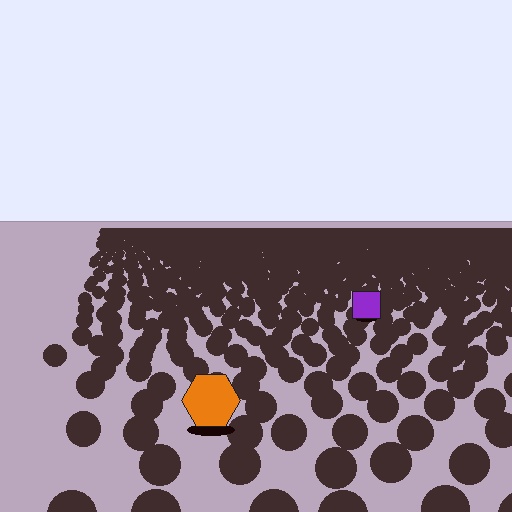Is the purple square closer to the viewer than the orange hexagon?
No. The orange hexagon is closer — you can tell from the texture gradient: the ground texture is coarser near it.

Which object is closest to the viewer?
The orange hexagon is closest. The texture marks near it are larger and more spread out.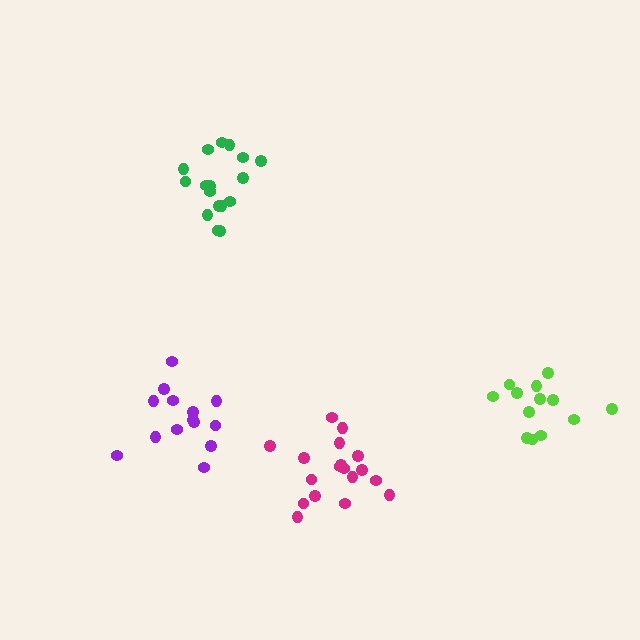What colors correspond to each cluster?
The clusters are colored: green, magenta, lime, purple.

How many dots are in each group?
Group 1: 17 dots, Group 2: 18 dots, Group 3: 13 dots, Group 4: 14 dots (62 total).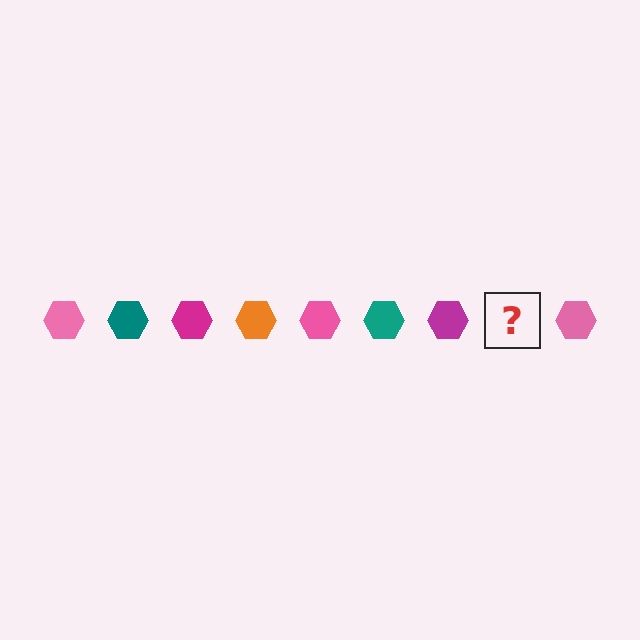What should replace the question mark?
The question mark should be replaced with an orange hexagon.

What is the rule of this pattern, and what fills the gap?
The rule is that the pattern cycles through pink, teal, magenta, orange hexagons. The gap should be filled with an orange hexagon.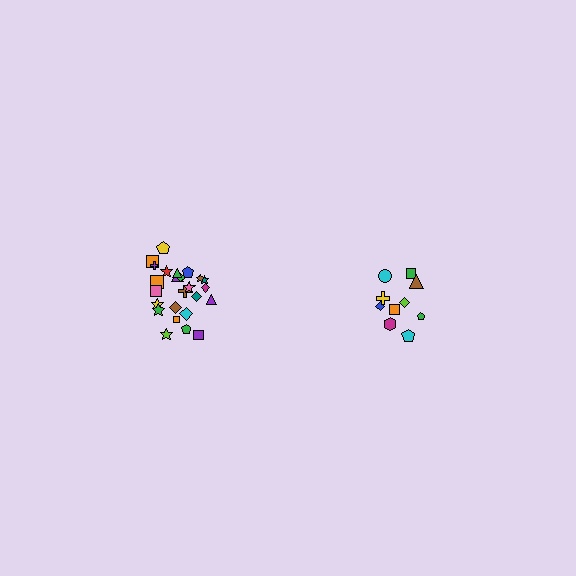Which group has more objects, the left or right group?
The left group.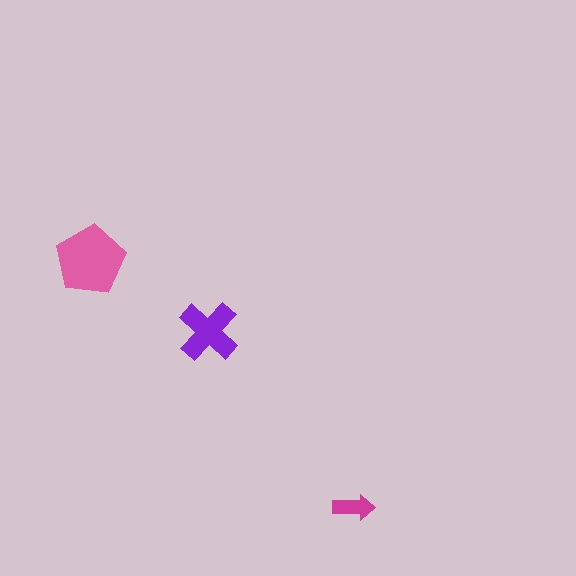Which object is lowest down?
The magenta arrow is bottommost.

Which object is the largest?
The pink pentagon.